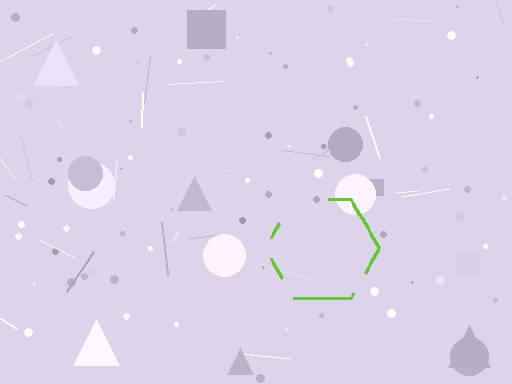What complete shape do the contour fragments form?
The contour fragments form a hexagon.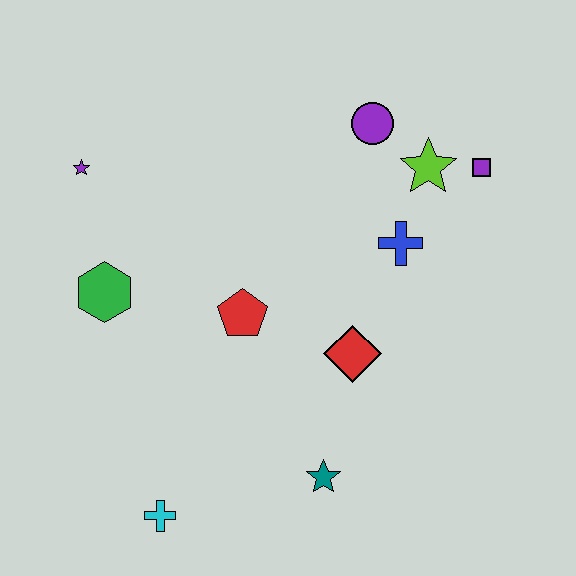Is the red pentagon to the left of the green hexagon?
No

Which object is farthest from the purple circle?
The cyan cross is farthest from the purple circle.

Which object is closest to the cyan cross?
The teal star is closest to the cyan cross.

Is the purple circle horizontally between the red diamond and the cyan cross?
No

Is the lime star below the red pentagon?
No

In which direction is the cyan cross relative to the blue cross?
The cyan cross is below the blue cross.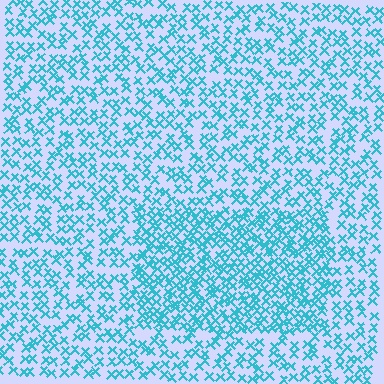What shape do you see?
I see a rectangle.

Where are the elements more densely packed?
The elements are more densely packed inside the rectangle boundary.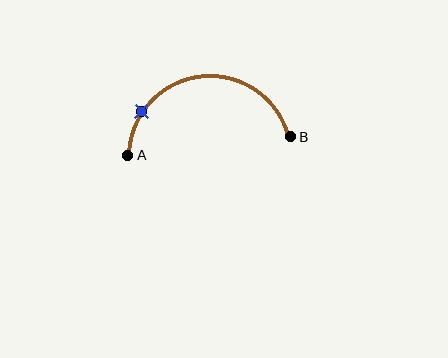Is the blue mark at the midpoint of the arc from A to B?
No. The blue mark lies on the arc but is closer to endpoint A. The arc midpoint would be at the point on the curve equidistant along the arc from both A and B.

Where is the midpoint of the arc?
The arc midpoint is the point on the curve farthest from the straight line joining A and B. It sits above that line.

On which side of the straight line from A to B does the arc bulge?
The arc bulges above the straight line connecting A and B.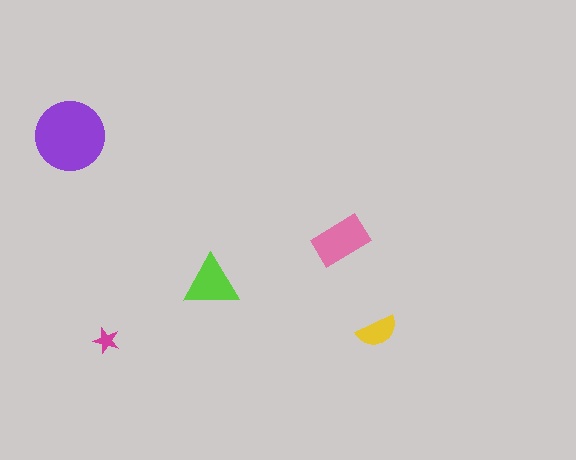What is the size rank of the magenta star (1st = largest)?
5th.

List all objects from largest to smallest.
The purple circle, the pink rectangle, the lime triangle, the yellow semicircle, the magenta star.